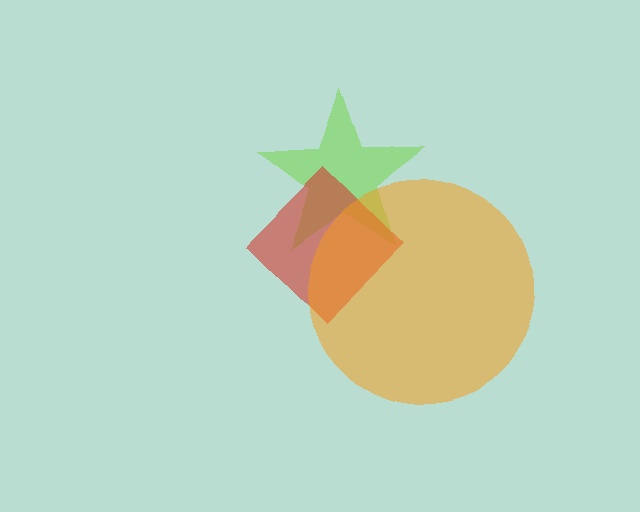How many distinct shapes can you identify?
There are 3 distinct shapes: a lime star, a red diamond, an orange circle.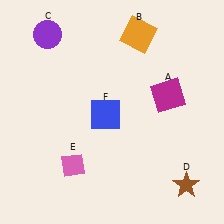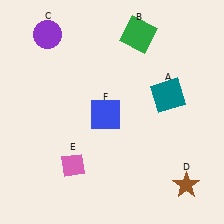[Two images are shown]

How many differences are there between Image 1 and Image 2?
There are 2 differences between the two images.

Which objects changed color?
A changed from magenta to teal. B changed from orange to green.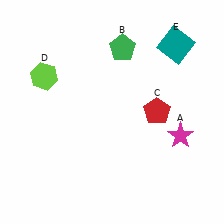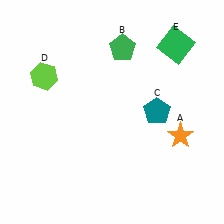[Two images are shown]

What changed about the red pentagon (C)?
In Image 1, C is red. In Image 2, it changed to teal.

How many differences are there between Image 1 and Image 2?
There are 3 differences between the two images.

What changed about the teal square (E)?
In Image 1, E is teal. In Image 2, it changed to green.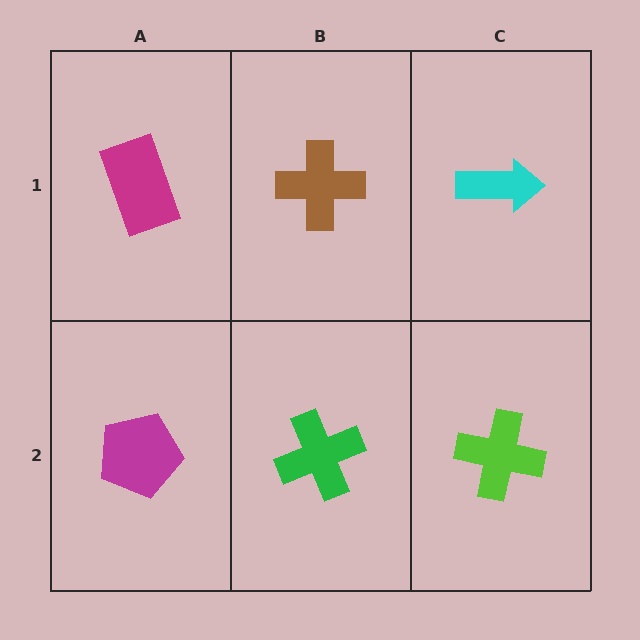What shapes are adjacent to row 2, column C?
A cyan arrow (row 1, column C), a green cross (row 2, column B).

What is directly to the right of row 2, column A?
A green cross.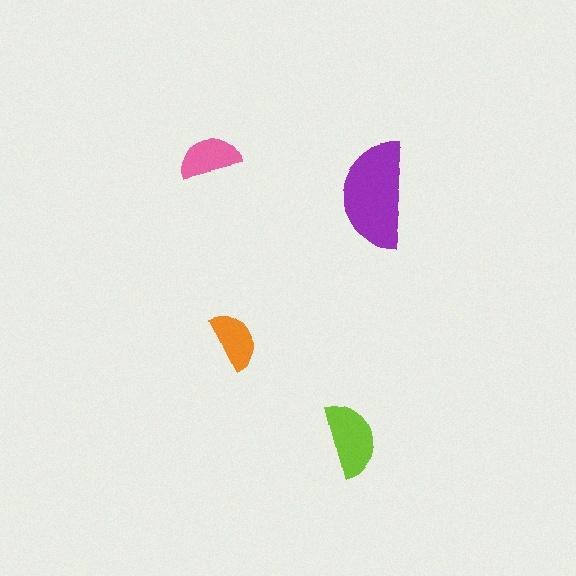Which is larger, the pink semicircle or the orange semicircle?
The pink one.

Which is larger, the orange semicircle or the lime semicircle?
The lime one.